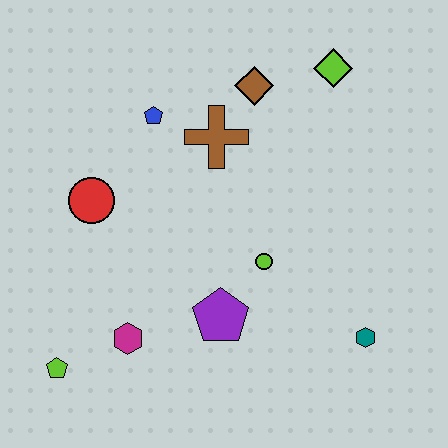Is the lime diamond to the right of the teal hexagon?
No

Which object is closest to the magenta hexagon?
The lime pentagon is closest to the magenta hexagon.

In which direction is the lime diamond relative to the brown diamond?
The lime diamond is to the right of the brown diamond.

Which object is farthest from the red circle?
The teal hexagon is farthest from the red circle.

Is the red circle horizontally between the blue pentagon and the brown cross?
No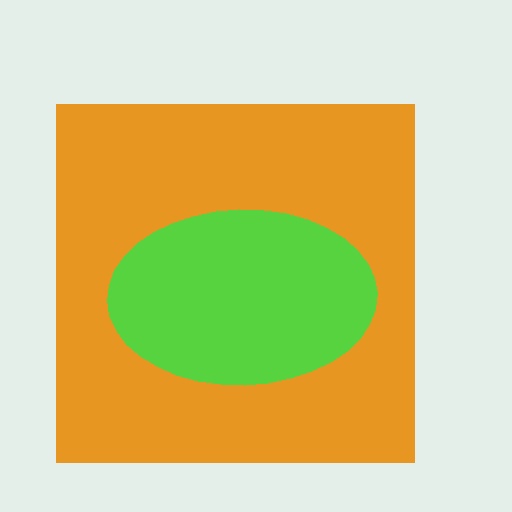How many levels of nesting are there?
2.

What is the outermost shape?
The orange square.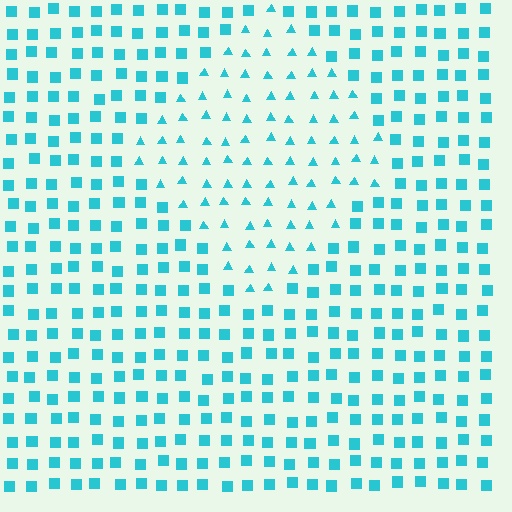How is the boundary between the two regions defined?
The boundary is defined by a change in element shape: triangles inside vs. squares outside. All elements share the same color and spacing.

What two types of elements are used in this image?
The image uses triangles inside the diamond region and squares outside it.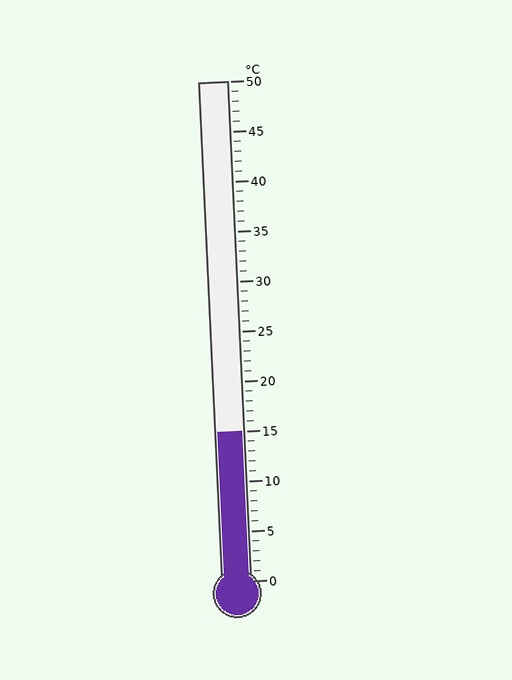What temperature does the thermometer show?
The thermometer shows approximately 15°C.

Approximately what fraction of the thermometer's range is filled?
The thermometer is filled to approximately 30% of its range.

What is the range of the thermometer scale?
The thermometer scale ranges from 0°C to 50°C.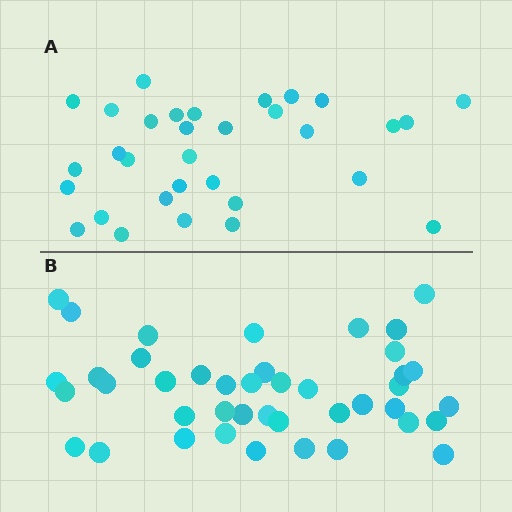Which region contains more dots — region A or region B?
Region B (the bottom region) has more dots.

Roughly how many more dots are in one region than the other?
Region B has roughly 10 or so more dots than region A.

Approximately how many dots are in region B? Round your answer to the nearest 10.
About 40 dots. (The exact count is 42, which rounds to 40.)